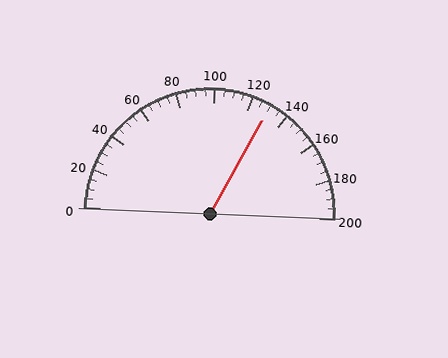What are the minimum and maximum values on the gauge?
The gauge ranges from 0 to 200.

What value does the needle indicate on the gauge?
The needle indicates approximately 130.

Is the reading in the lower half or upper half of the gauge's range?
The reading is in the upper half of the range (0 to 200).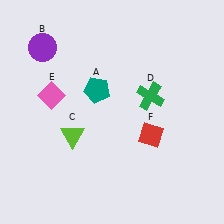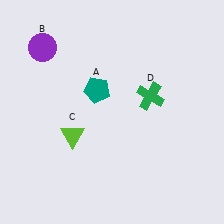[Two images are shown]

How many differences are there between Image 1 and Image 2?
There are 2 differences between the two images.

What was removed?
The red diamond (F), the pink diamond (E) were removed in Image 2.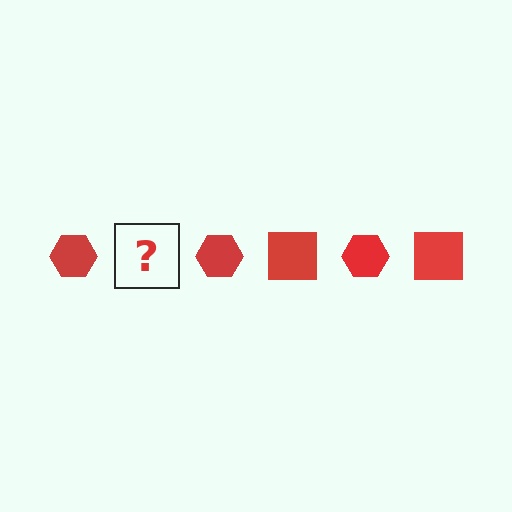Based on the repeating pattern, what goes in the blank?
The blank should be a red square.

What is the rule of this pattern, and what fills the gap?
The rule is that the pattern cycles through hexagon, square shapes in red. The gap should be filled with a red square.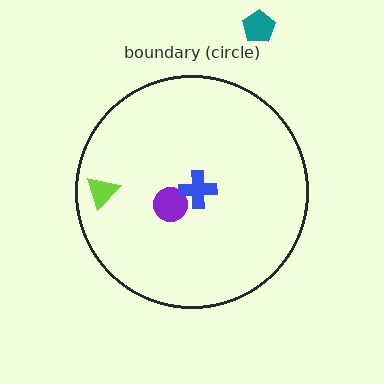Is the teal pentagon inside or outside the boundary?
Outside.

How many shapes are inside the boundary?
3 inside, 1 outside.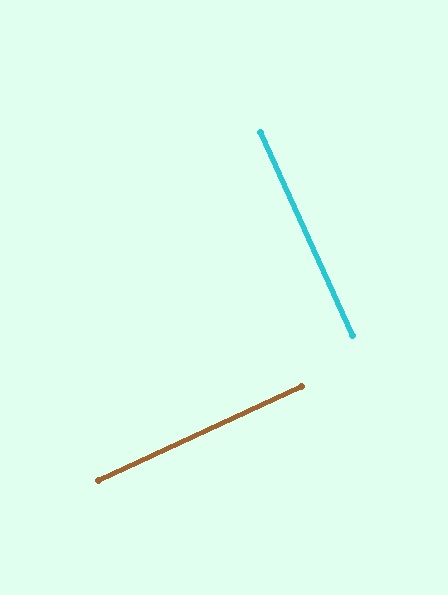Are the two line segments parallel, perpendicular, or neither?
Perpendicular — they meet at approximately 89°.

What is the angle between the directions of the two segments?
Approximately 89 degrees.